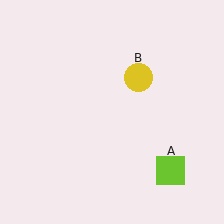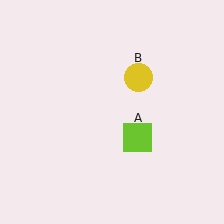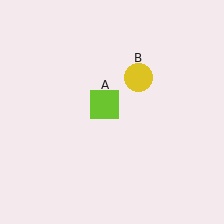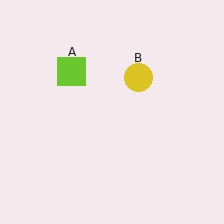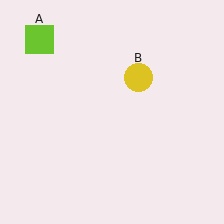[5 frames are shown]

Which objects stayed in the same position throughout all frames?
Yellow circle (object B) remained stationary.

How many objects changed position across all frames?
1 object changed position: lime square (object A).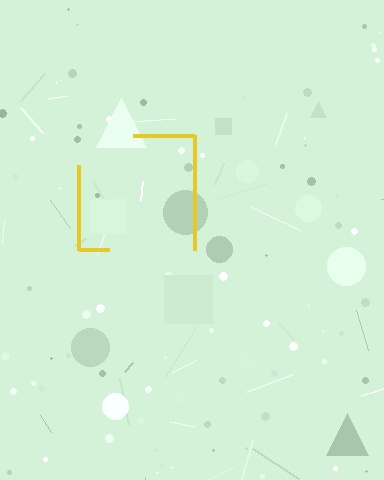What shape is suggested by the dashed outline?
The dashed outline suggests a square.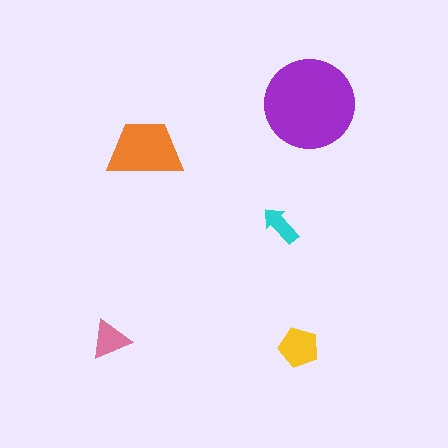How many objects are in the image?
There are 5 objects in the image.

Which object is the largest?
The purple circle.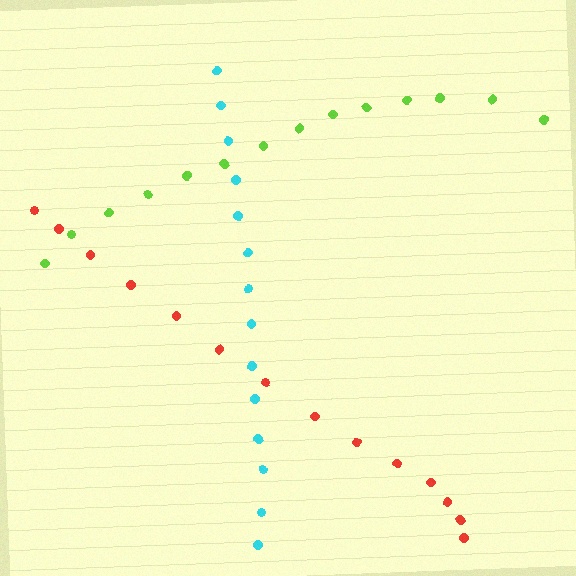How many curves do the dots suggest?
There are 3 distinct paths.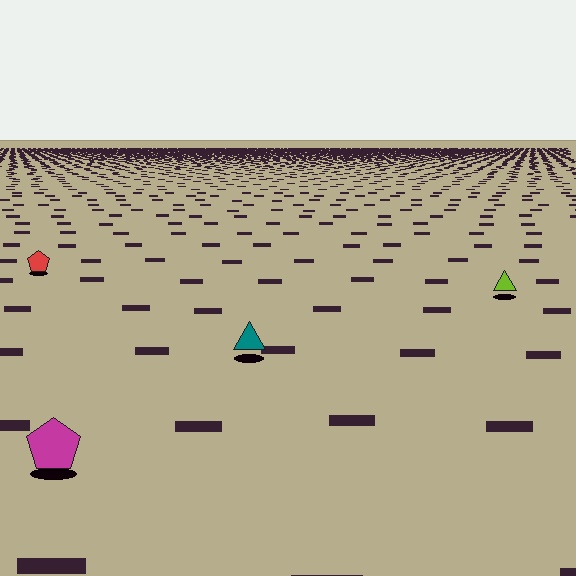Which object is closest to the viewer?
The magenta pentagon is closest. The texture marks near it are larger and more spread out.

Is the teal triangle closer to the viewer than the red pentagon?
Yes. The teal triangle is closer — you can tell from the texture gradient: the ground texture is coarser near it.